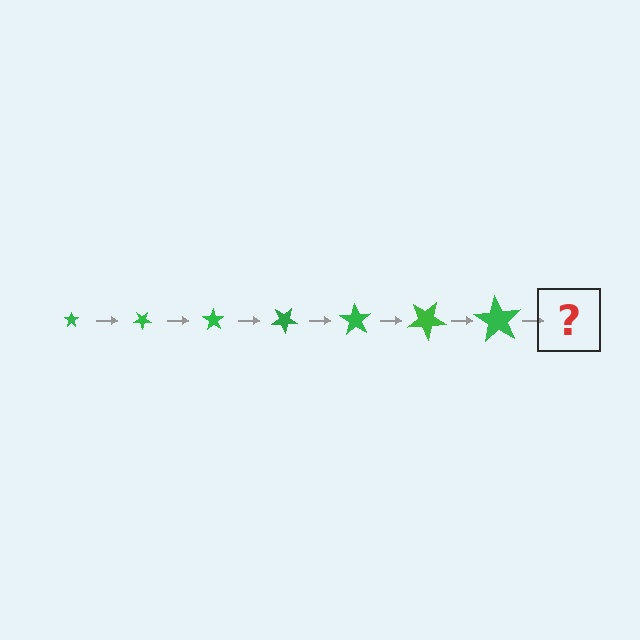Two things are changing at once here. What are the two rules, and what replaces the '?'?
The two rules are that the star grows larger each step and it rotates 35 degrees each step. The '?' should be a star, larger than the previous one and rotated 245 degrees from the start.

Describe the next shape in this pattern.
It should be a star, larger than the previous one and rotated 245 degrees from the start.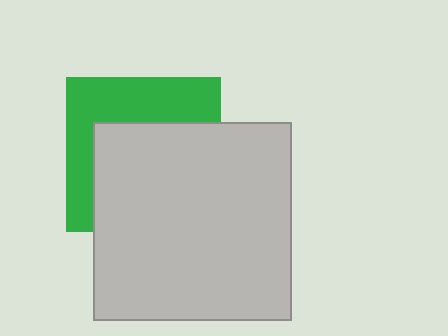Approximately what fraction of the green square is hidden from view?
Roughly 59% of the green square is hidden behind the light gray square.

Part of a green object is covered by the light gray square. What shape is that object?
It is a square.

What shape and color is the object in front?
The object in front is a light gray square.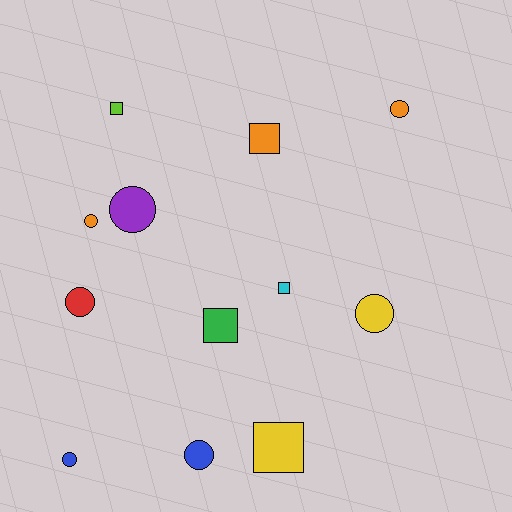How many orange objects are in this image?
There are 3 orange objects.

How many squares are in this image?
There are 5 squares.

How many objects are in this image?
There are 12 objects.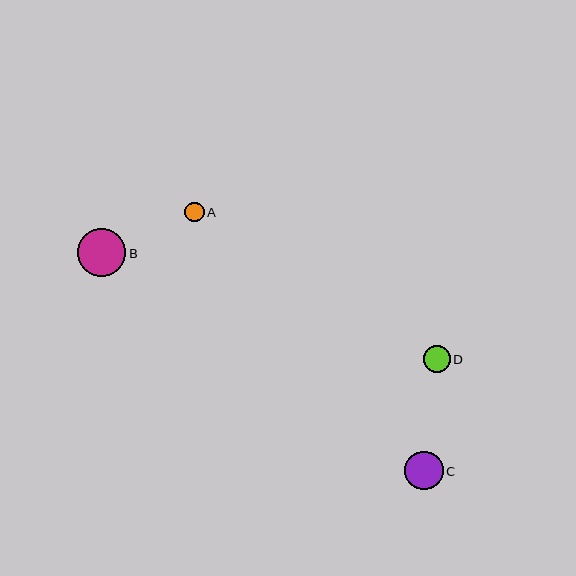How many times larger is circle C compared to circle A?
Circle C is approximately 2.0 times the size of circle A.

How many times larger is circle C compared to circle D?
Circle C is approximately 1.5 times the size of circle D.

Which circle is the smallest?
Circle A is the smallest with a size of approximately 20 pixels.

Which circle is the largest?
Circle B is the largest with a size of approximately 48 pixels.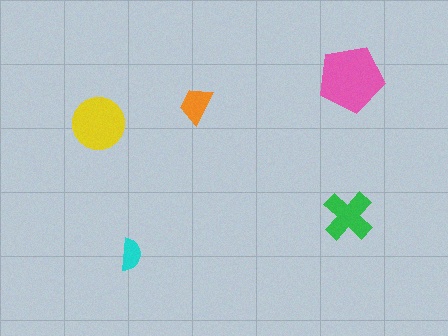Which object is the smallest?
The cyan semicircle.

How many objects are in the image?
There are 5 objects in the image.